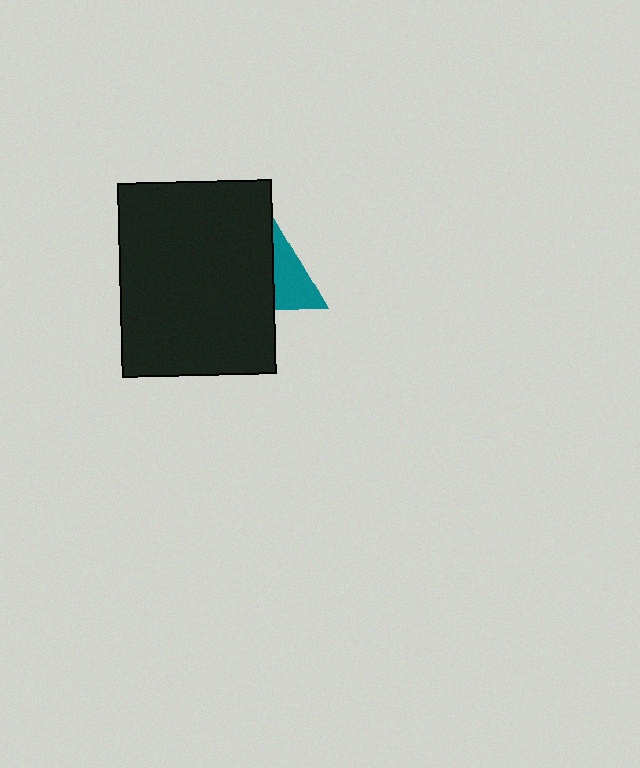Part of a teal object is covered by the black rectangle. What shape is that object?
It is a triangle.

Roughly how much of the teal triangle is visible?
A small part of it is visible (roughly 44%).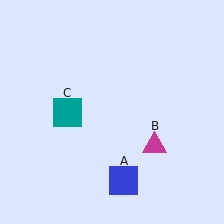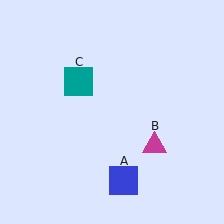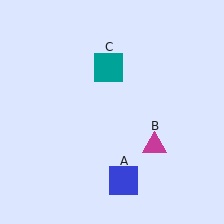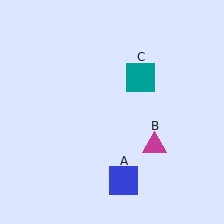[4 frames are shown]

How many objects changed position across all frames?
1 object changed position: teal square (object C).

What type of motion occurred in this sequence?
The teal square (object C) rotated clockwise around the center of the scene.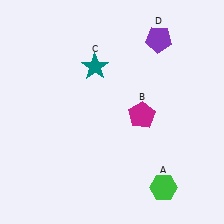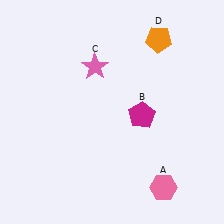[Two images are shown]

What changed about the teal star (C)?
In Image 1, C is teal. In Image 2, it changed to pink.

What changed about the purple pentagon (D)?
In Image 1, D is purple. In Image 2, it changed to orange.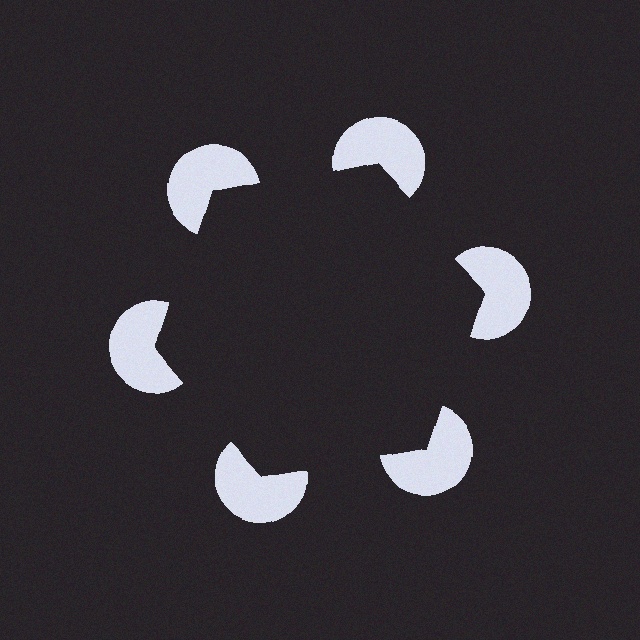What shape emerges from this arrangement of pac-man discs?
An illusory hexagon — its edges are inferred from the aligned wedge cuts in the pac-man discs, not physically drawn.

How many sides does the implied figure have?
6 sides.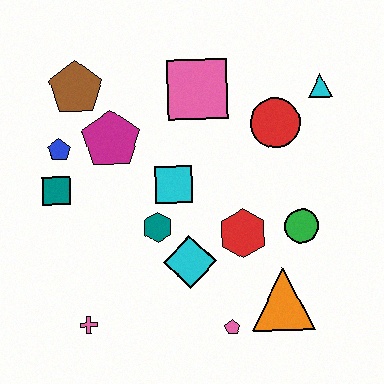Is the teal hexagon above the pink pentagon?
Yes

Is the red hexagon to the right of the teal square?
Yes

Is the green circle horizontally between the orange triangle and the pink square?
No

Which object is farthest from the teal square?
The cyan triangle is farthest from the teal square.